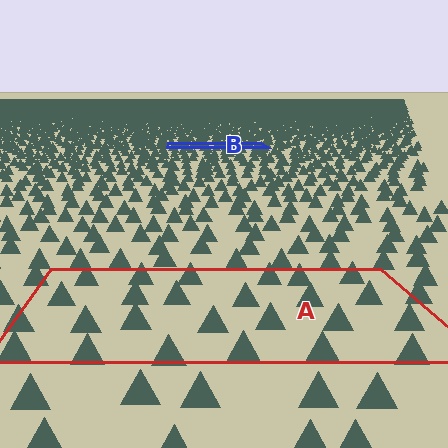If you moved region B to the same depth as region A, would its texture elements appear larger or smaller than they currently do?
They would appear larger. At a closer depth, the same texture elements are projected at a bigger on-screen size.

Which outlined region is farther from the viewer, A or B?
Region B is farther from the viewer — the texture elements inside it appear smaller and more densely packed.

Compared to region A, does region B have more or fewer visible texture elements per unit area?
Region B has more texture elements per unit area — they are packed more densely because it is farther away.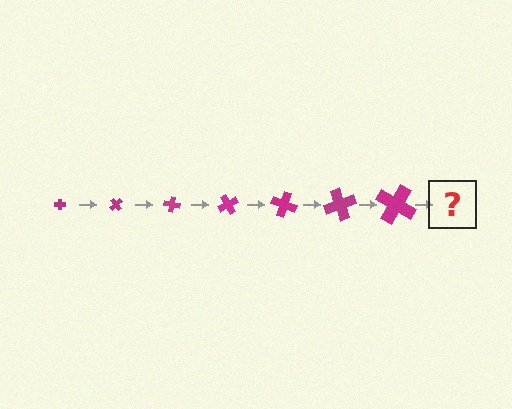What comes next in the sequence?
The next element should be a cross, larger than the previous one and rotated 350 degrees from the start.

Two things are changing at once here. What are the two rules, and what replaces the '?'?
The two rules are that the cross grows larger each step and it rotates 50 degrees each step. The '?' should be a cross, larger than the previous one and rotated 350 degrees from the start.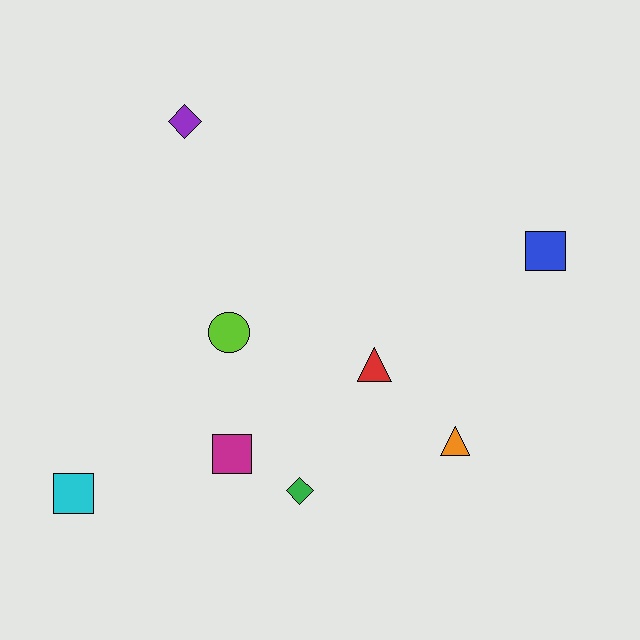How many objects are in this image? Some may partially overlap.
There are 8 objects.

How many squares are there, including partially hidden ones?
There are 3 squares.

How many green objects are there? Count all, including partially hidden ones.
There is 1 green object.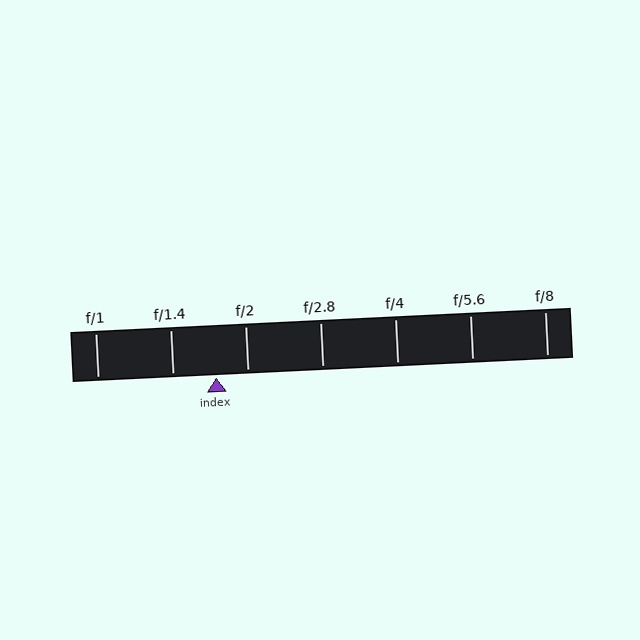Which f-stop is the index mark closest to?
The index mark is closest to f/2.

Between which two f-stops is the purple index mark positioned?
The index mark is between f/1.4 and f/2.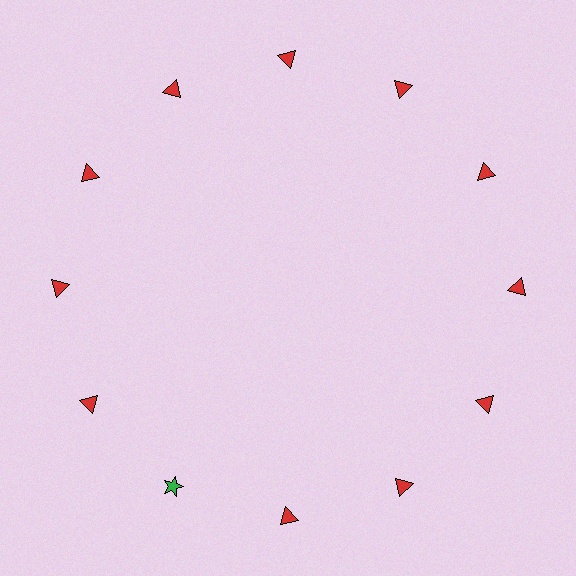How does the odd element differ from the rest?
It differs in both color (green instead of red) and shape (star instead of triangle).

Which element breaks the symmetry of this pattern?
The green star at roughly the 7 o'clock position breaks the symmetry. All other shapes are red triangles.